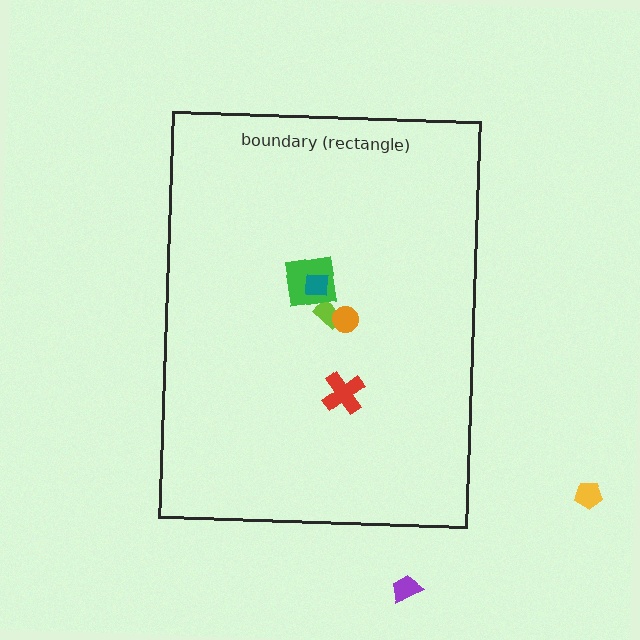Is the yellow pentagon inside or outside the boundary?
Outside.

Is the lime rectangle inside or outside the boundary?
Inside.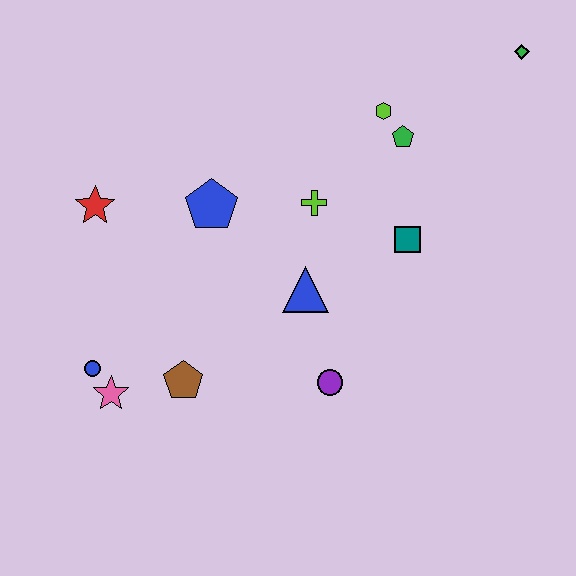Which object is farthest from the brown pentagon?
The green diamond is farthest from the brown pentagon.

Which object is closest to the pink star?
The blue circle is closest to the pink star.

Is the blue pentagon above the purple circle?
Yes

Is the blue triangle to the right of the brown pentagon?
Yes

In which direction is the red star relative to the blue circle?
The red star is above the blue circle.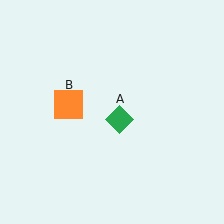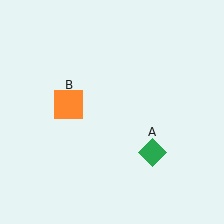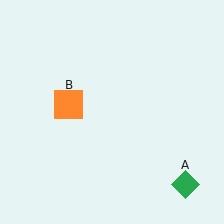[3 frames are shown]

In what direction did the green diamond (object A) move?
The green diamond (object A) moved down and to the right.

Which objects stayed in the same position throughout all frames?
Orange square (object B) remained stationary.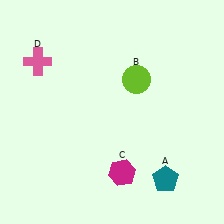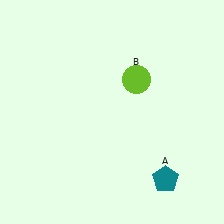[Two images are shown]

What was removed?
The pink cross (D), the magenta hexagon (C) were removed in Image 2.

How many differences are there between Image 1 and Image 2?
There are 2 differences between the two images.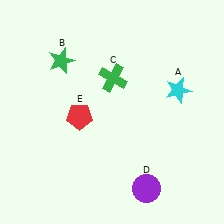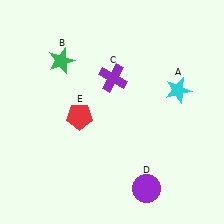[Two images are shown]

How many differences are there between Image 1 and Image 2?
There is 1 difference between the two images.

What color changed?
The cross (C) changed from green in Image 1 to purple in Image 2.